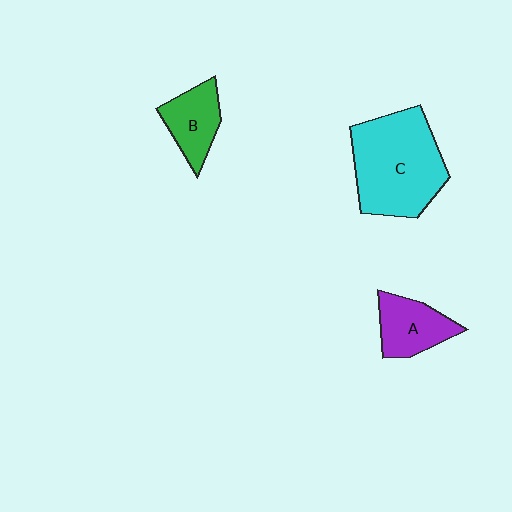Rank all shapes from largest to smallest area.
From largest to smallest: C (cyan), A (purple), B (green).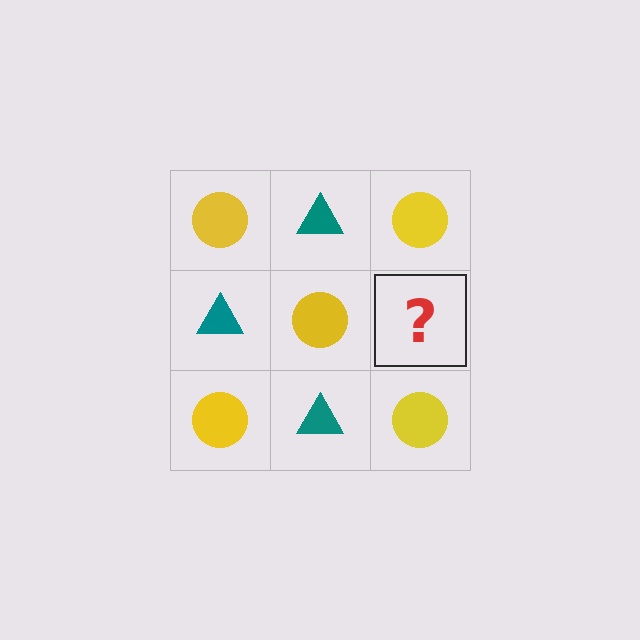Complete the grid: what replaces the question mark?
The question mark should be replaced with a teal triangle.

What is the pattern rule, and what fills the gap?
The rule is that it alternates yellow circle and teal triangle in a checkerboard pattern. The gap should be filled with a teal triangle.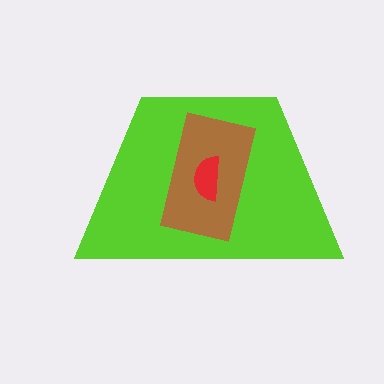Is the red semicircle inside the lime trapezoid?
Yes.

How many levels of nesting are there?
3.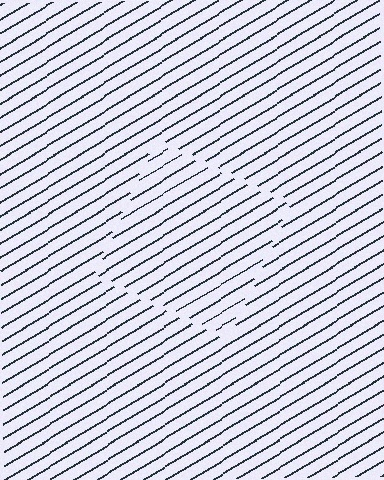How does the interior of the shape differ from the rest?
The interior of the shape contains the same grating, shifted by half a period — the contour is defined by the phase discontinuity where line-ends from the inner and outer gratings abut.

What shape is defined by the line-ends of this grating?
An illusory square. The interior of the shape contains the same grating, shifted by half a period — the contour is defined by the phase discontinuity where line-ends from the inner and outer gratings abut.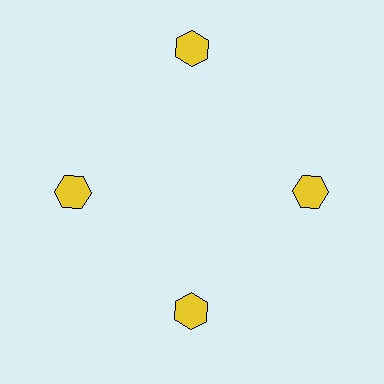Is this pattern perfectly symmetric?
No. The 4 yellow hexagons are arranged in a ring, but one element near the 12 o'clock position is pushed outward from the center, breaking the 4-fold rotational symmetry.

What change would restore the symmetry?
The symmetry would be restored by moving it inward, back onto the ring so that all 4 hexagons sit at equal angles and equal distance from the center.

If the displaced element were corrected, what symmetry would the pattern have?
It would have 4-fold rotational symmetry — the pattern would map onto itself every 90 degrees.